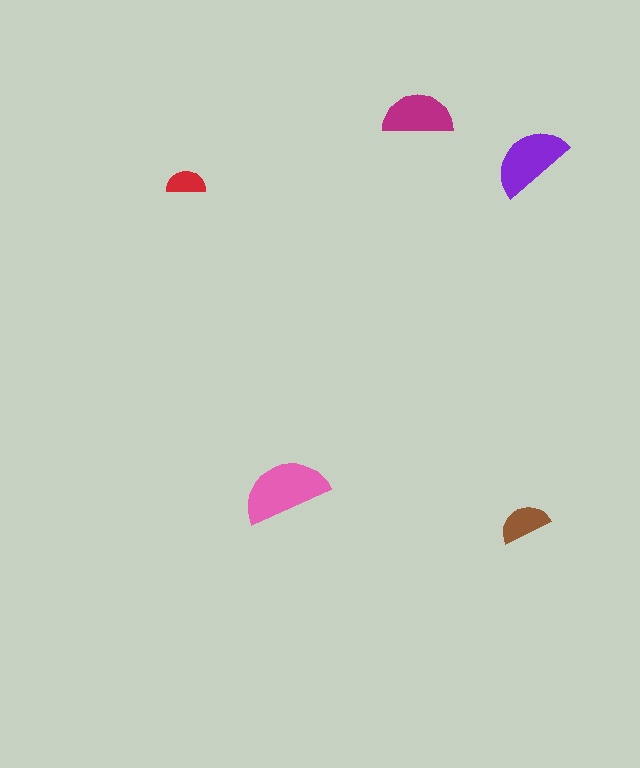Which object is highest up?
The magenta semicircle is topmost.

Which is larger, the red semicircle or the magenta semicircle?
The magenta one.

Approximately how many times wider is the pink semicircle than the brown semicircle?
About 1.5 times wider.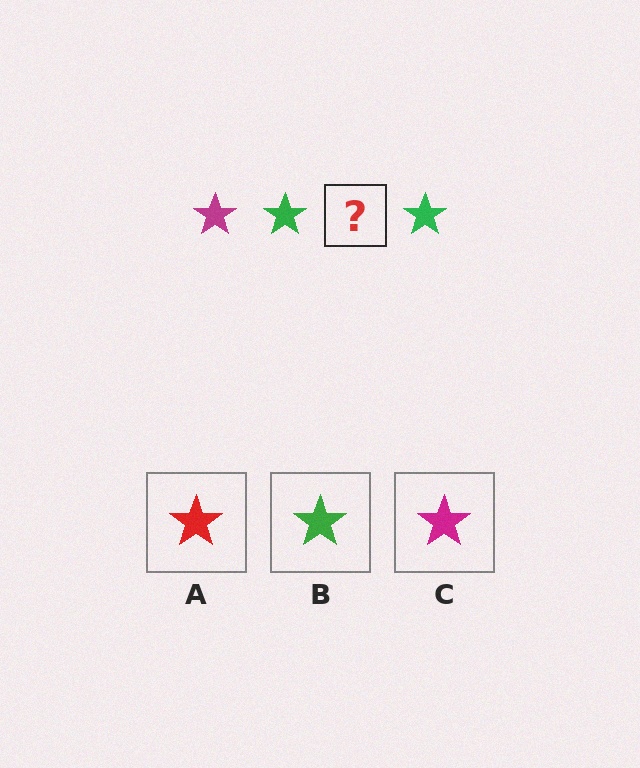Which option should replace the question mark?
Option C.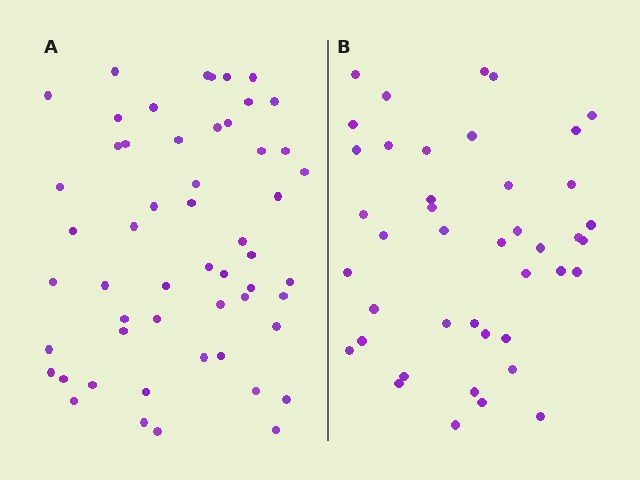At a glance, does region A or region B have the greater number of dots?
Region A (the left region) has more dots.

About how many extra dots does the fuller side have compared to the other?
Region A has roughly 12 or so more dots than region B.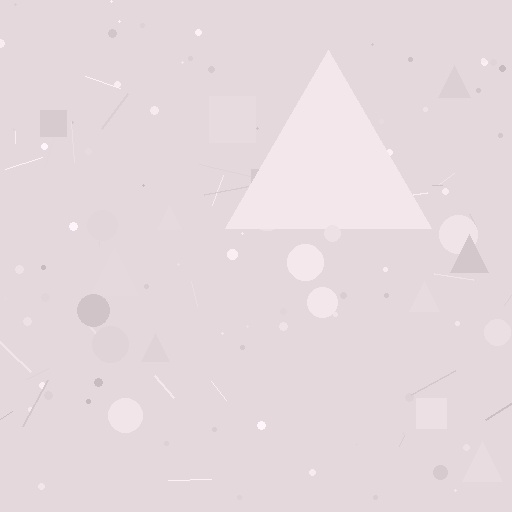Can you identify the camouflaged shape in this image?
The camouflaged shape is a triangle.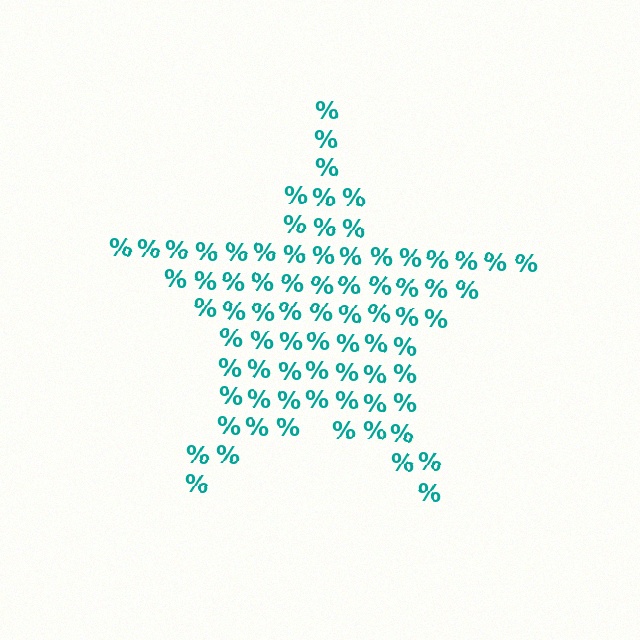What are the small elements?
The small elements are percent signs.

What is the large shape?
The large shape is a star.